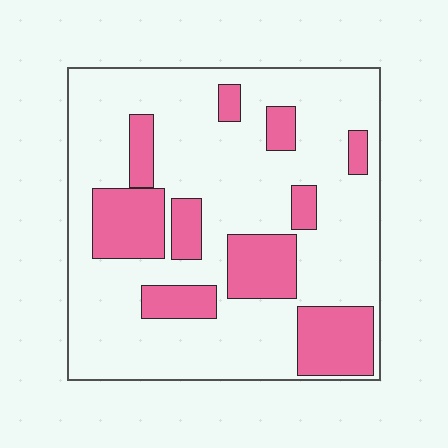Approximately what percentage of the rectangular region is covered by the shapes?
Approximately 25%.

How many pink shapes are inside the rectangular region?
10.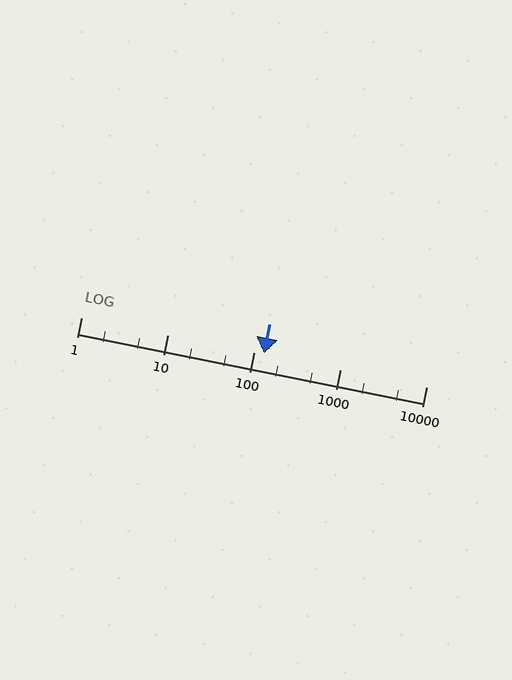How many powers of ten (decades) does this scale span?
The scale spans 4 decades, from 1 to 10000.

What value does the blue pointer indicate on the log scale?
The pointer indicates approximately 130.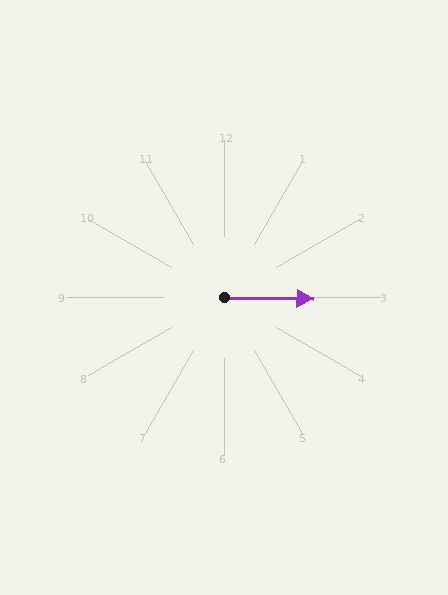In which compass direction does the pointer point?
East.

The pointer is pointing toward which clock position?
Roughly 3 o'clock.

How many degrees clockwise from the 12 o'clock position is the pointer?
Approximately 91 degrees.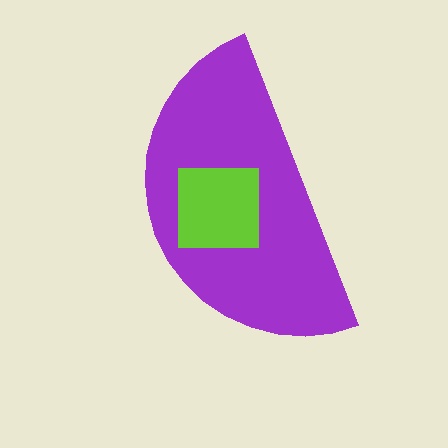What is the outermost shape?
The purple semicircle.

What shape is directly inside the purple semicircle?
The lime square.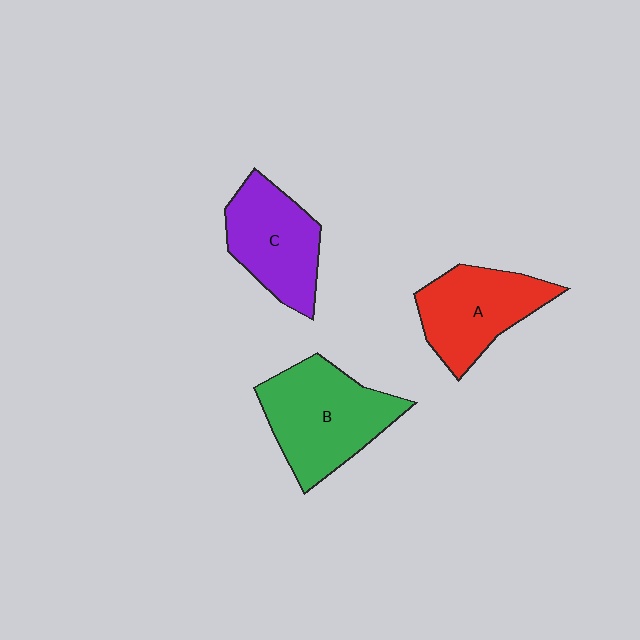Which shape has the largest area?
Shape B (green).